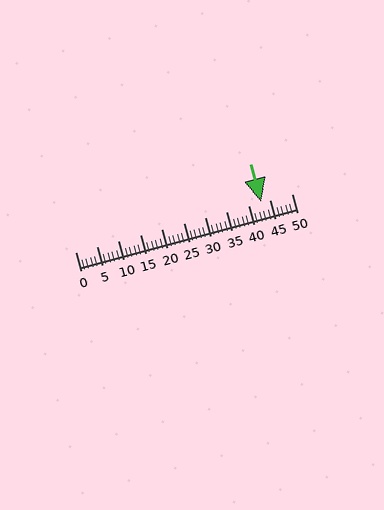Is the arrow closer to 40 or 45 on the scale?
The arrow is closer to 45.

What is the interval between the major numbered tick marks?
The major tick marks are spaced 5 units apart.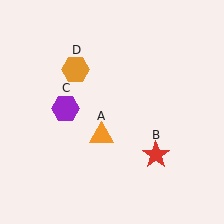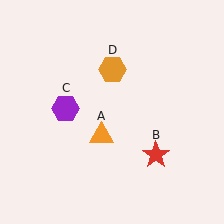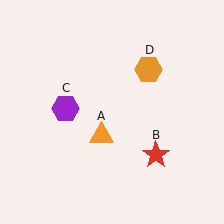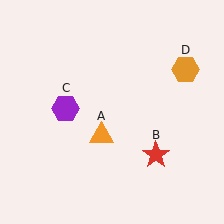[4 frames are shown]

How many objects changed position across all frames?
1 object changed position: orange hexagon (object D).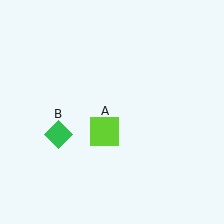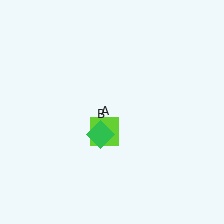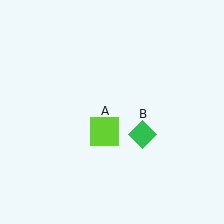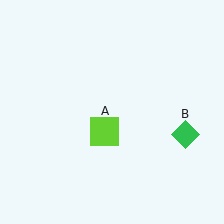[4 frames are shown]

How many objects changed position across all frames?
1 object changed position: green diamond (object B).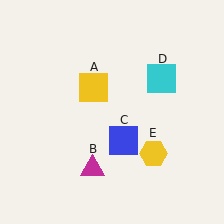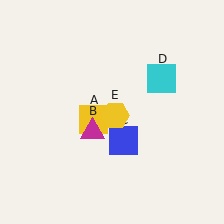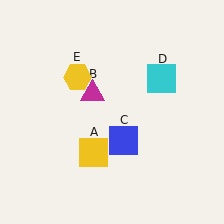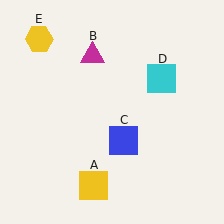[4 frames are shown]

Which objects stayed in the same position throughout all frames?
Blue square (object C) and cyan square (object D) remained stationary.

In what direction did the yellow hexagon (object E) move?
The yellow hexagon (object E) moved up and to the left.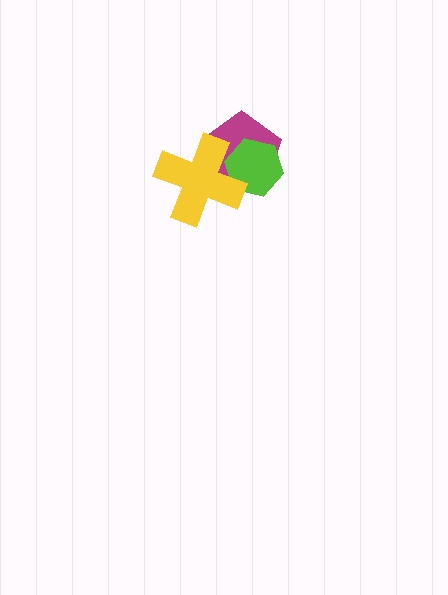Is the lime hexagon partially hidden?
Yes, it is partially covered by another shape.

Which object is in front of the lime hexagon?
The yellow cross is in front of the lime hexagon.